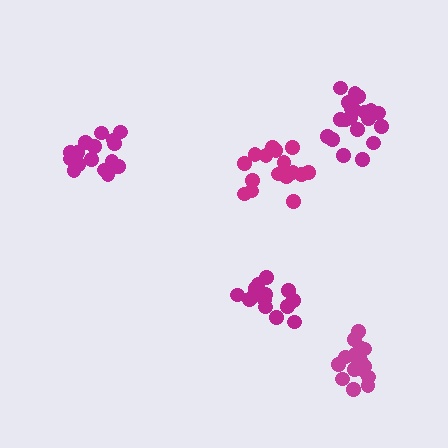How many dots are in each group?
Group 1: 16 dots, Group 2: 15 dots, Group 3: 16 dots, Group 4: 18 dots, Group 5: 20 dots (85 total).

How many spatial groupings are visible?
There are 5 spatial groupings.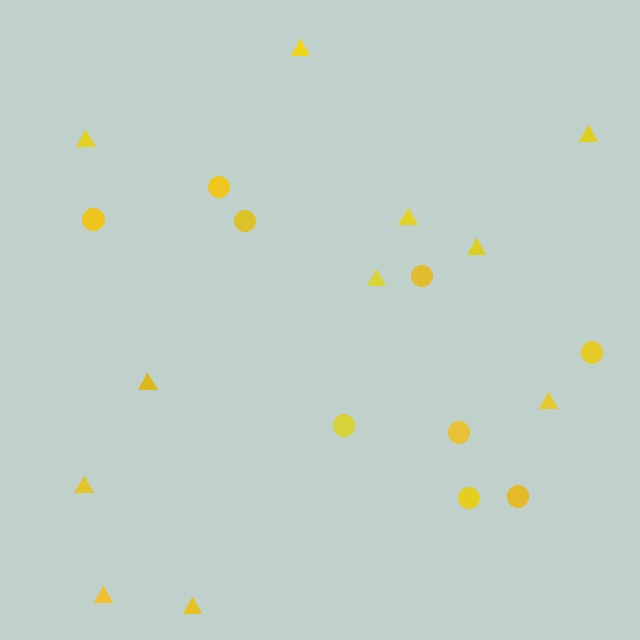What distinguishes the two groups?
There are 2 groups: one group of circles (9) and one group of triangles (11).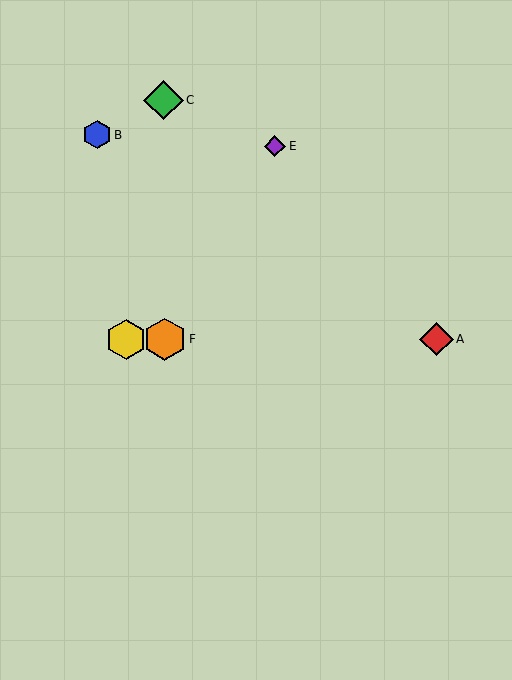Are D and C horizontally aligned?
No, D is at y≈339 and C is at y≈100.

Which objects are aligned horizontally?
Objects A, D, F are aligned horizontally.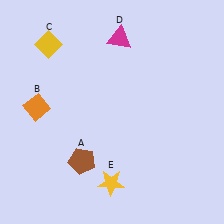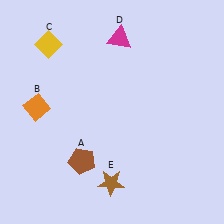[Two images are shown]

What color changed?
The star (E) changed from yellow in Image 1 to brown in Image 2.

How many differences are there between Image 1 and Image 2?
There is 1 difference between the two images.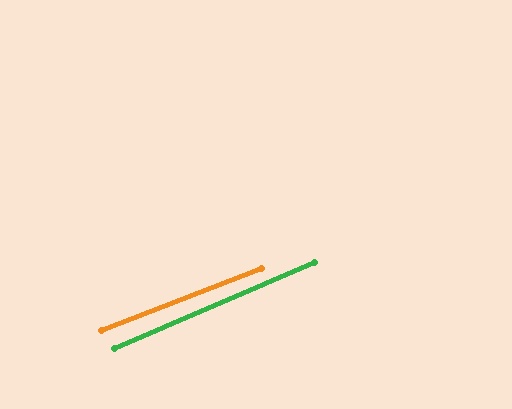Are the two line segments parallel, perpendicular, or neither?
Parallel — their directions differ by only 1.7°.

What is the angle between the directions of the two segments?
Approximately 2 degrees.